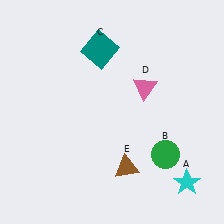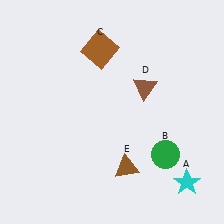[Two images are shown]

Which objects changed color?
C changed from teal to brown. D changed from pink to brown.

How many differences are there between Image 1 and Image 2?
There are 2 differences between the two images.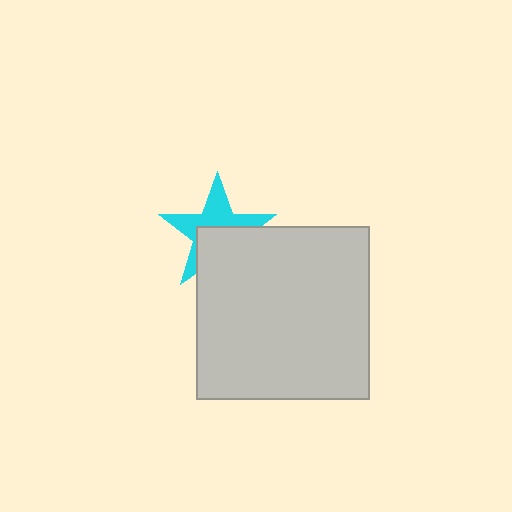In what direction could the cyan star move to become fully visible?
The cyan star could move up. That would shift it out from behind the light gray square entirely.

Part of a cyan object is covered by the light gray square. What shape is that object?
It is a star.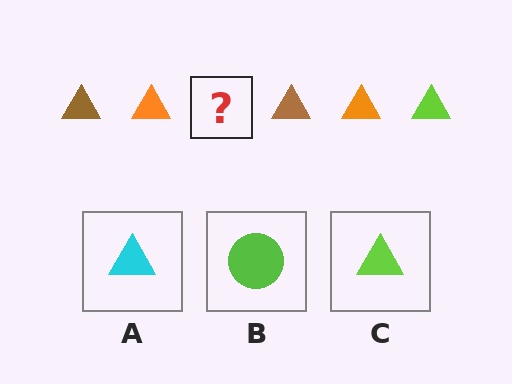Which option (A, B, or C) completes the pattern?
C.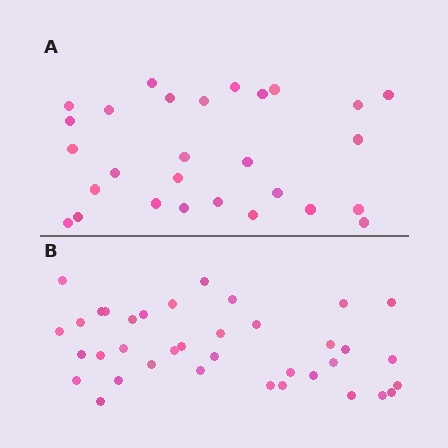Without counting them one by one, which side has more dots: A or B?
Region B (the bottom region) has more dots.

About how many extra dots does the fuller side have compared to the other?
Region B has roughly 8 or so more dots than region A.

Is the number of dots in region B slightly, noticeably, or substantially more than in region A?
Region B has noticeably more, but not dramatically so. The ratio is roughly 1.3 to 1.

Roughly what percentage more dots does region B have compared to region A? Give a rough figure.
About 30% more.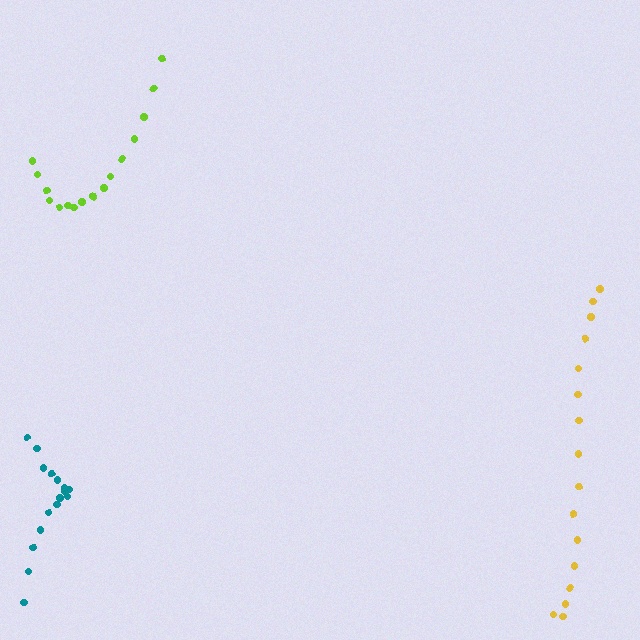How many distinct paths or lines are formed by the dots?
There are 3 distinct paths.